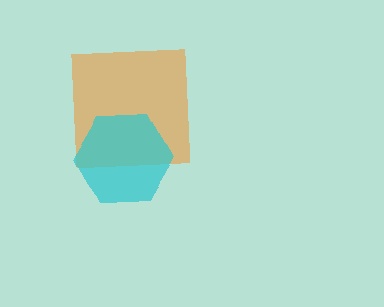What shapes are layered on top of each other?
The layered shapes are: an orange square, a cyan hexagon.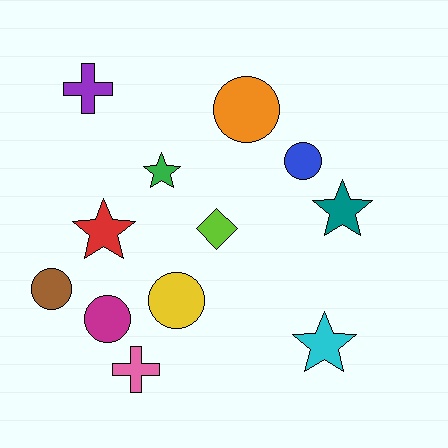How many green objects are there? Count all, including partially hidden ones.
There is 1 green object.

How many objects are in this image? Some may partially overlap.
There are 12 objects.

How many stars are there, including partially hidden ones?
There are 4 stars.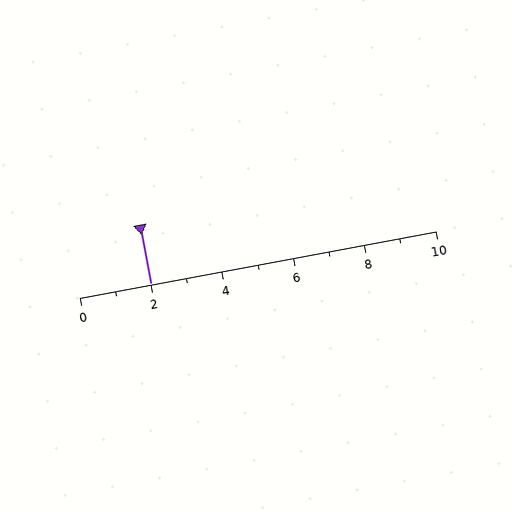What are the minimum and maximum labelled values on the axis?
The axis runs from 0 to 10.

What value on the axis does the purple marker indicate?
The marker indicates approximately 2.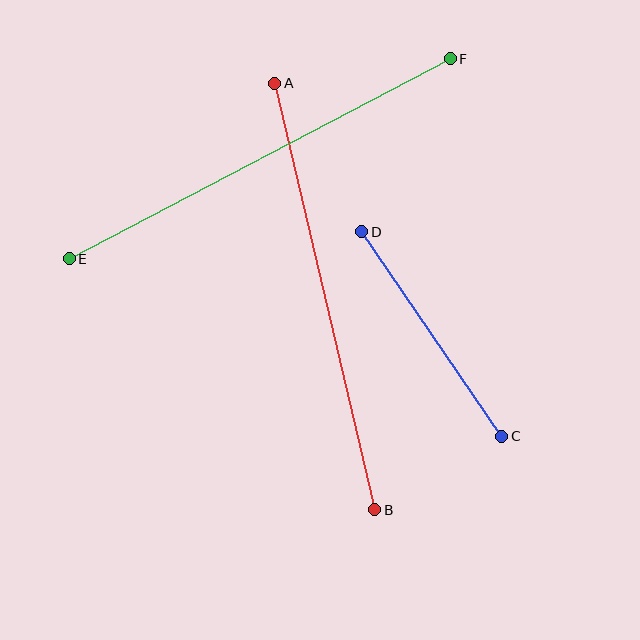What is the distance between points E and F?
The distance is approximately 430 pixels.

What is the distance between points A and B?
The distance is approximately 438 pixels.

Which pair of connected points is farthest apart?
Points A and B are farthest apart.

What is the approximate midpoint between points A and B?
The midpoint is at approximately (325, 296) pixels.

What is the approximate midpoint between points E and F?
The midpoint is at approximately (260, 159) pixels.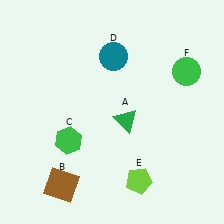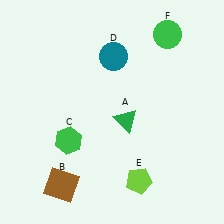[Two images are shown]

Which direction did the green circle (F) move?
The green circle (F) moved up.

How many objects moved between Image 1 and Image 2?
1 object moved between the two images.